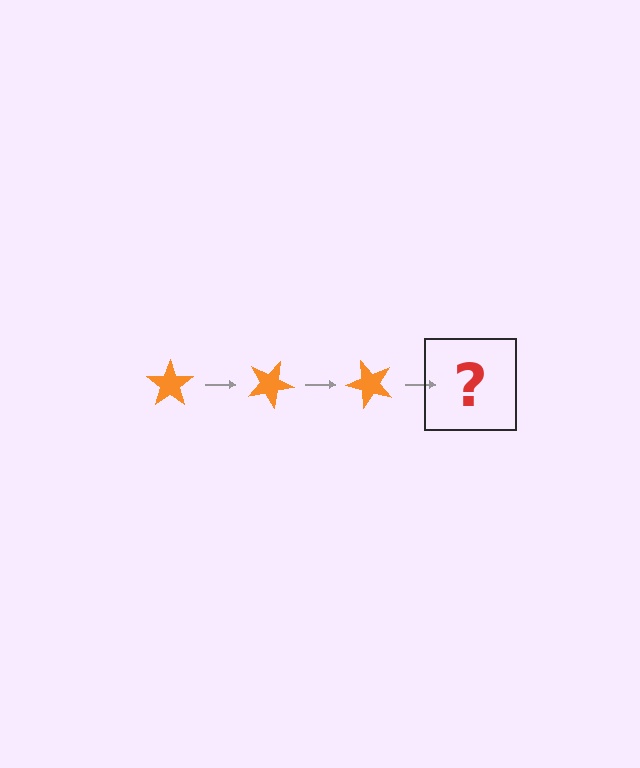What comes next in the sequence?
The next element should be an orange star rotated 75 degrees.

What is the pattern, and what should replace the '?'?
The pattern is that the star rotates 25 degrees each step. The '?' should be an orange star rotated 75 degrees.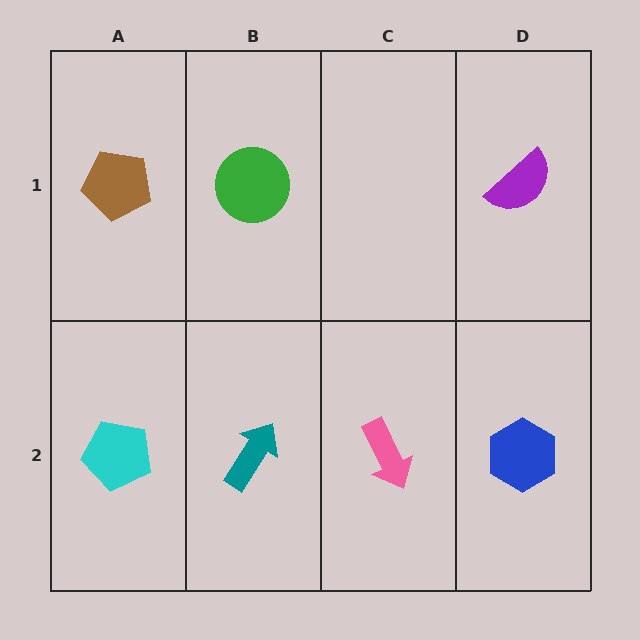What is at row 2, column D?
A blue hexagon.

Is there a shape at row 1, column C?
No, that cell is empty.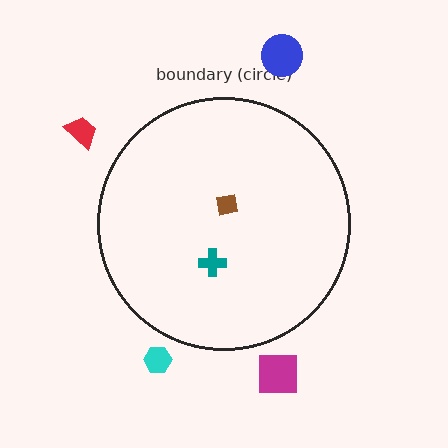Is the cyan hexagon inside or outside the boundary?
Outside.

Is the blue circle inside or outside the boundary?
Outside.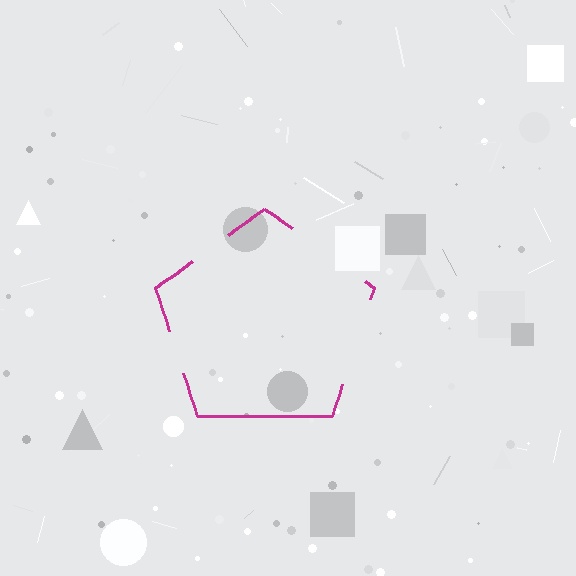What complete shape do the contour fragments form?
The contour fragments form a pentagon.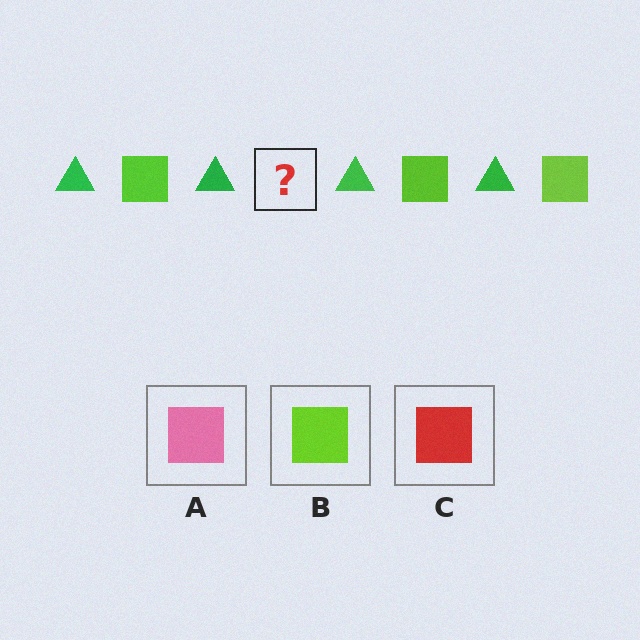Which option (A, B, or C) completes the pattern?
B.